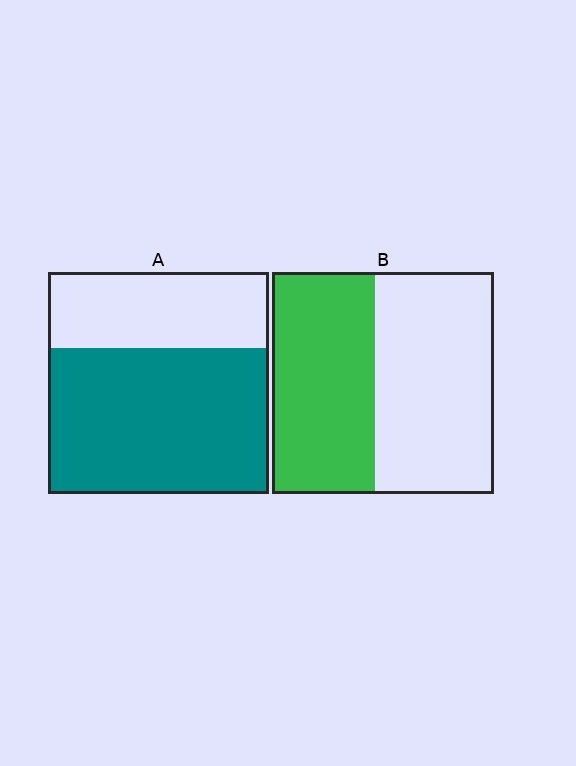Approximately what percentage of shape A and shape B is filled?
A is approximately 65% and B is approximately 45%.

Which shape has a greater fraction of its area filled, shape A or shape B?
Shape A.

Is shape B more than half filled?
Roughly half.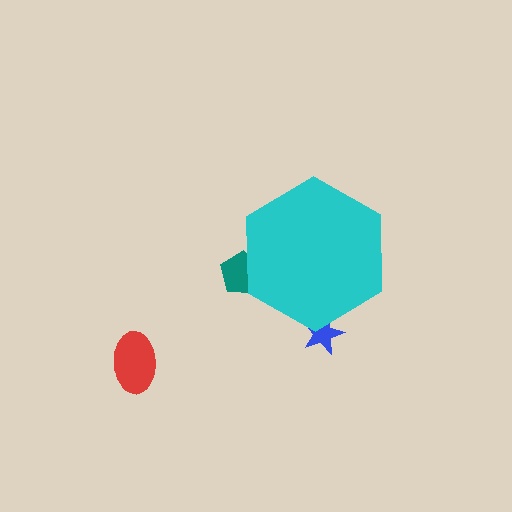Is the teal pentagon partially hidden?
Yes, the teal pentagon is partially hidden behind the cyan hexagon.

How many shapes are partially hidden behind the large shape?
2 shapes are partially hidden.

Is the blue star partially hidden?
Yes, the blue star is partially hidden behind the cyan hexagon.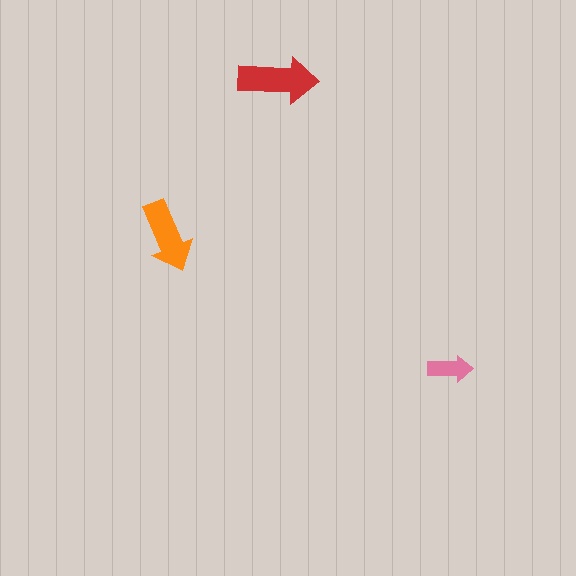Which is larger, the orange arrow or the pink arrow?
The orange one.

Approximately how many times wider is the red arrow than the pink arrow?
About 2 times wider.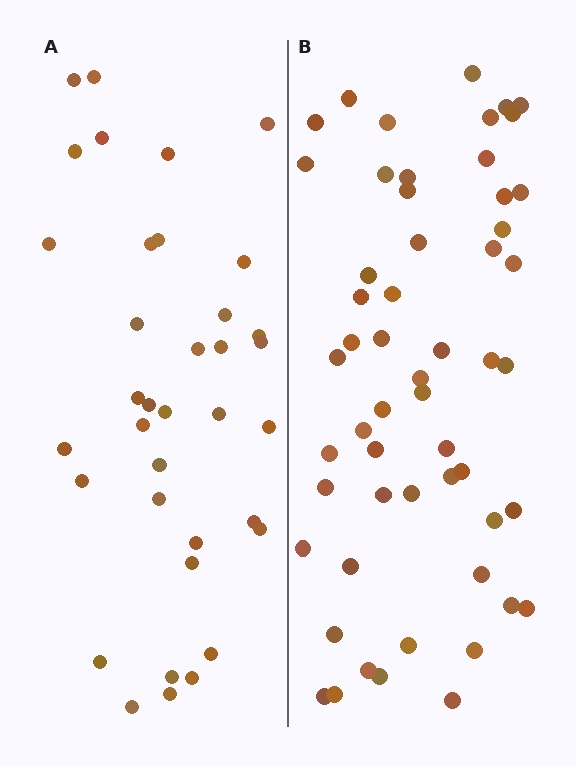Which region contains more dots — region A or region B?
Region B (the right region) has more dots.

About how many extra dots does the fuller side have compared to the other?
Region B has approximately 20 more dots than region A.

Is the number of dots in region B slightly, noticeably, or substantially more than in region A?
Region B has substantially more. The ratio is roughly 1.5 to 1.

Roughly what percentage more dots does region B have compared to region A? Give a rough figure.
About 55% more.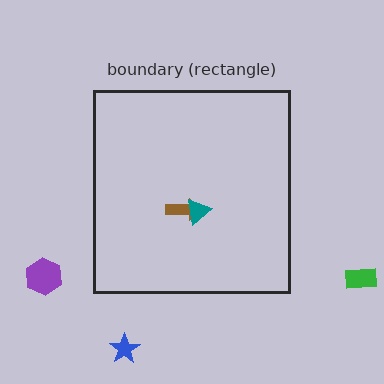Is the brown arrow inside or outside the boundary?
Inside.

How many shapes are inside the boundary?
2 inside, 3 outside.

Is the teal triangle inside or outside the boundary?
Inside.